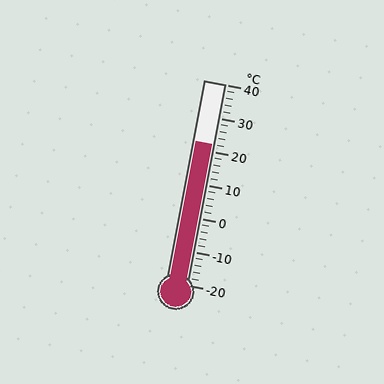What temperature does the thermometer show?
The thermometer shows approximately 22°C.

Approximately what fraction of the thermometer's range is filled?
The thermometer is filled to approximately 70% of its range.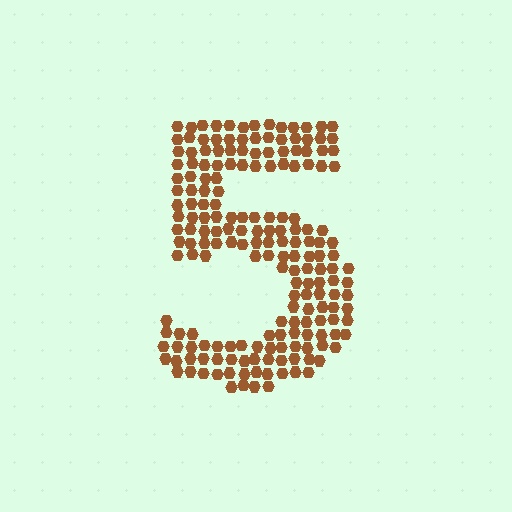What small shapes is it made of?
It is made of small hexagons.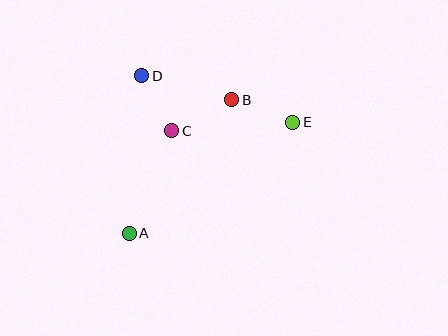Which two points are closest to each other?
Points C and D are closest to each other.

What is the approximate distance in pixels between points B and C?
The distance between B and C is approximately 67 pixels.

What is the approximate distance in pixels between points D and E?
The distance between D and E is approximately 158 pixels.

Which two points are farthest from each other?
Points A and E are farthest from each other.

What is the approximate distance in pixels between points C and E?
The distance between C and E is approximately 121 pixels.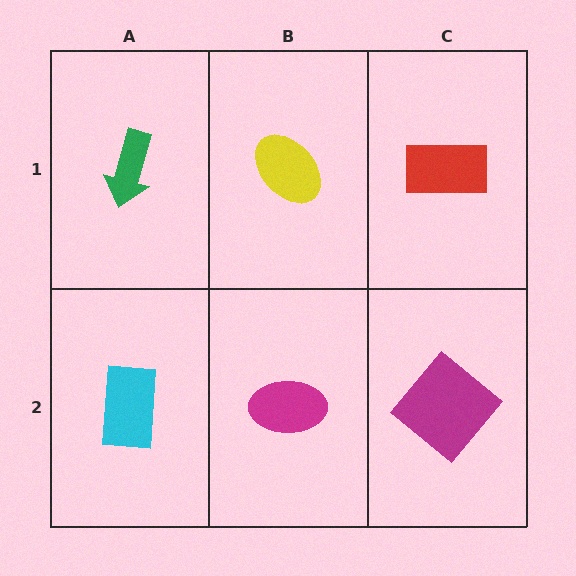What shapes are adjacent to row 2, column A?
A green arrow (row 1, column A), a magenta ellipse (row 2, column B).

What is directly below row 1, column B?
A magenta ellipse.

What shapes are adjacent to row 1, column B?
A magenta ellipse (row 2, column B), a green arrow (row 1, column A), a red rectangle (row 1, column C).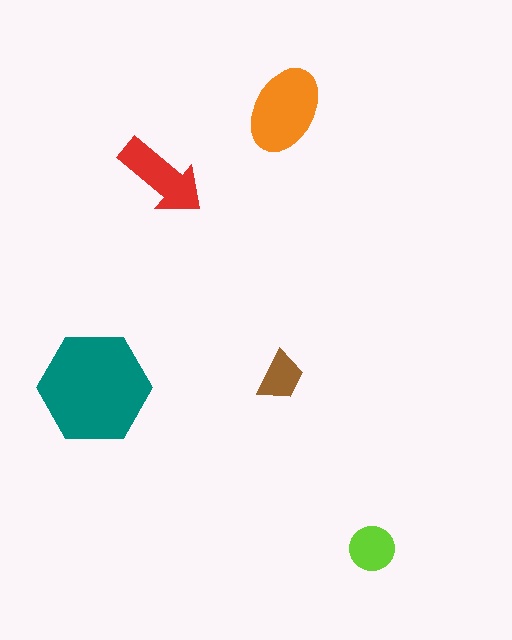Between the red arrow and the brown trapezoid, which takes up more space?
The red arrow.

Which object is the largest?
The teal hexagon.